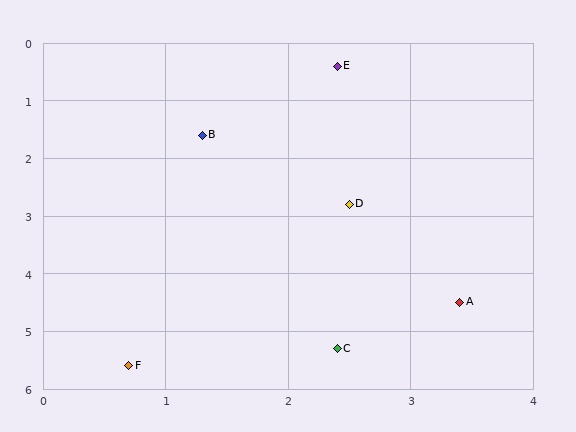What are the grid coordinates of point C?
Point C is at approximately (2.4, 5.3).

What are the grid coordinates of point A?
Point A is at approximately (3.4, 4.5).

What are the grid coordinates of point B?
Point B is at approximately (1.3, 1.6).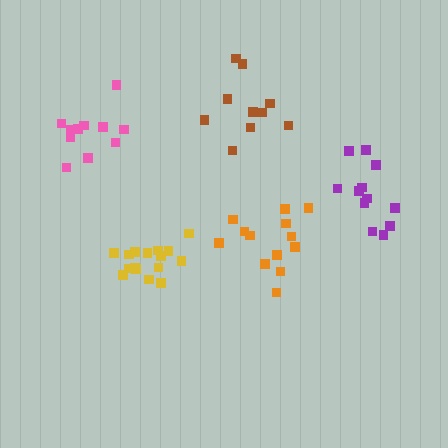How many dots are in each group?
Group 1: 13 dots, Group 2: 10 dots, Group 3: 16 dots, Group 4: 11 dots, Group 5: 12 dots (62 total).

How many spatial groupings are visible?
There are 5 spatial groupings.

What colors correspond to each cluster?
The clusters are colored: orange, brown, yellow, pink, purple.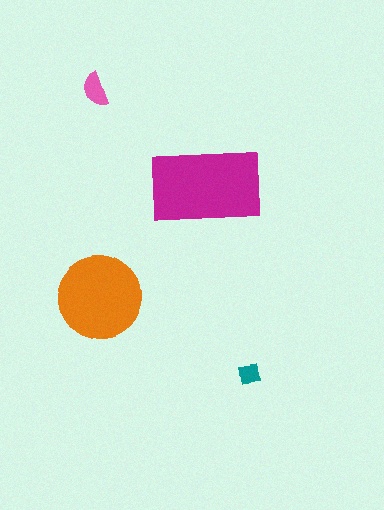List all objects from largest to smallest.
The magenta rectangle, the orange circle, the pink semicircle, the teal square.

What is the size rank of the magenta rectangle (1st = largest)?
1st.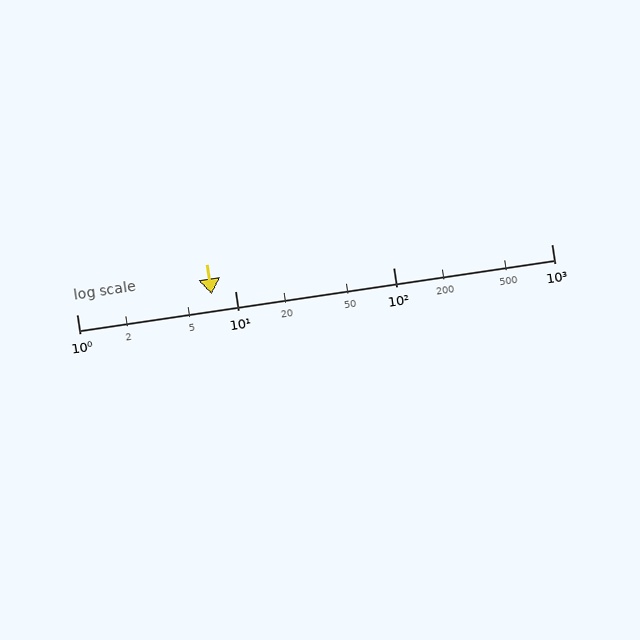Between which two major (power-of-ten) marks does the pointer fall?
The pointer is between 1 and 10.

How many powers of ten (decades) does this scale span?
The scale spans 3 decades, from 1 to 1000.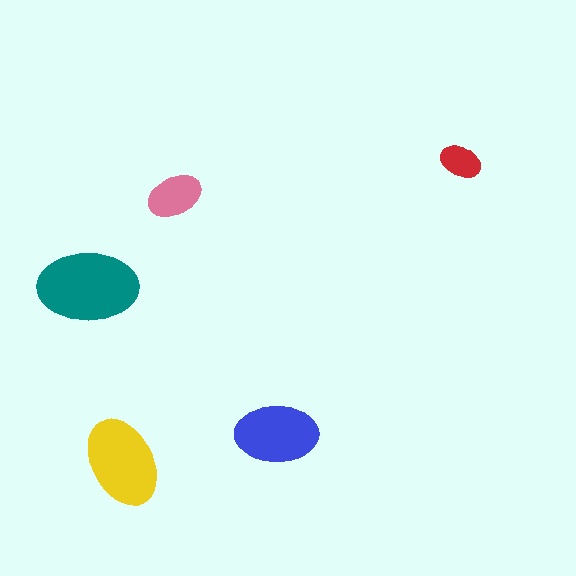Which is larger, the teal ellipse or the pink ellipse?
The teal one.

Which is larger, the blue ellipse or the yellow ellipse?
The yellow one.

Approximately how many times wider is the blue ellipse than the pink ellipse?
About 1.5 times wider.